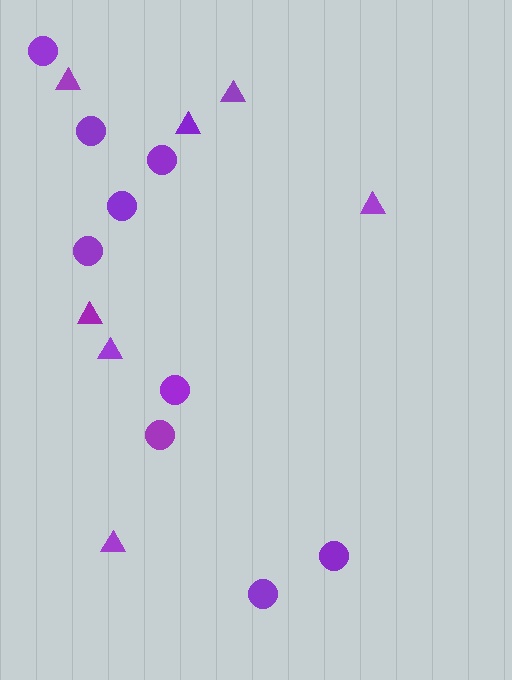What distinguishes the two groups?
There are 2 groups: one group of circles (9) and one group of triangles (7).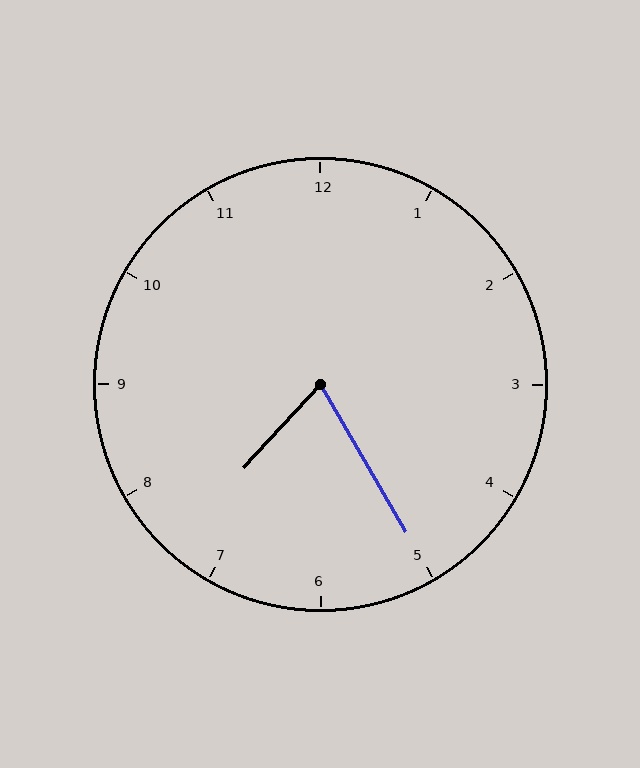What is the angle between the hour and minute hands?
Approximately 72 degrees.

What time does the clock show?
7:25.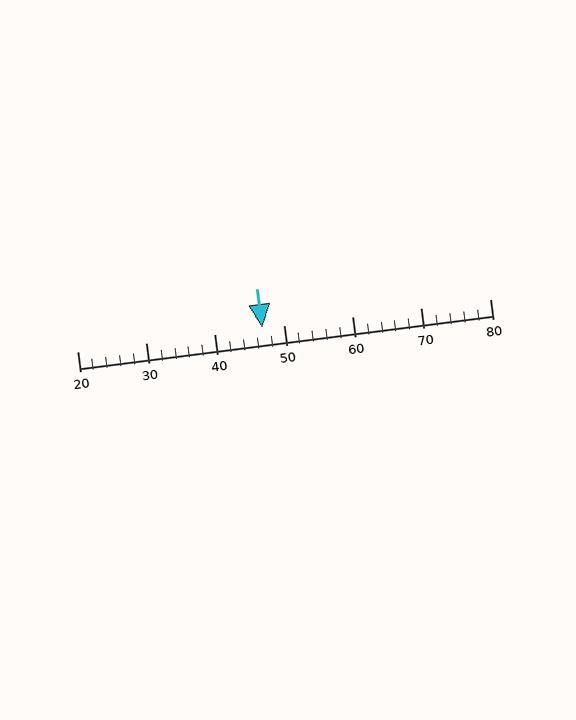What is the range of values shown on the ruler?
The ruler shows values from 20 to 80.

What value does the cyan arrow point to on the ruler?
The cyan arrow points to approximately 47.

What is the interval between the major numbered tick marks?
The major tick marks are spaced 10 units apart.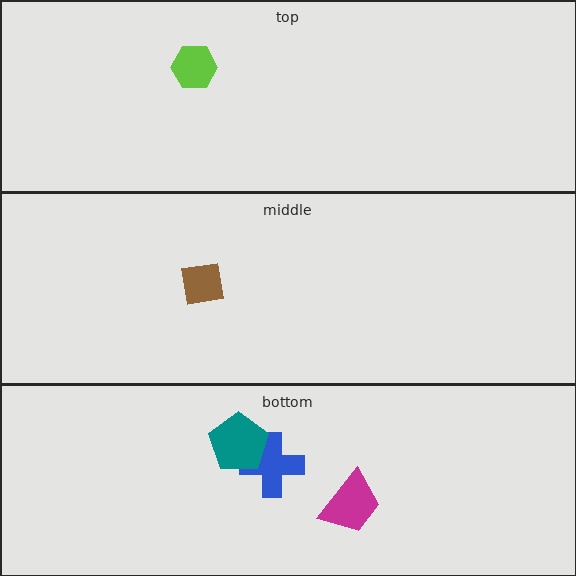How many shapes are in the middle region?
1.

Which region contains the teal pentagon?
The bottom region.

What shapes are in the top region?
The lime hexagon.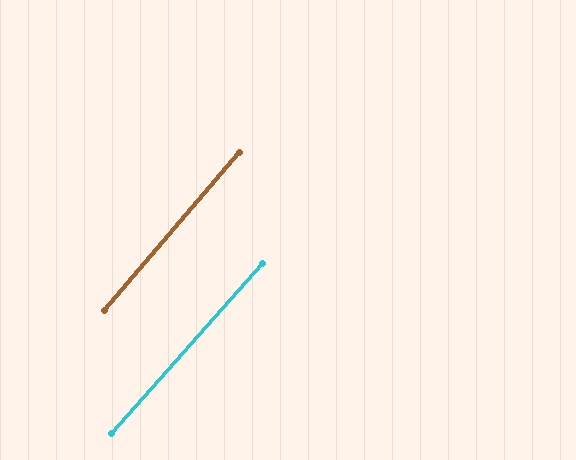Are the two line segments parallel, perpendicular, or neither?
Parallel — their directions differ by only 1.0°.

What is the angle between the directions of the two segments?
Approximately 1 degree.